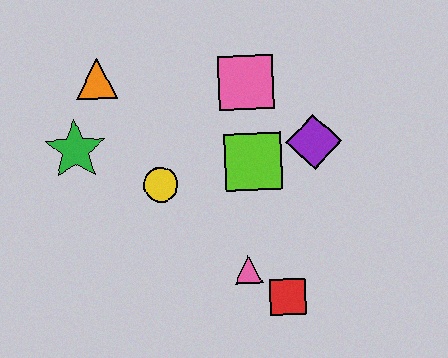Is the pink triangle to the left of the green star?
No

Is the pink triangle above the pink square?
No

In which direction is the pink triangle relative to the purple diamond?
The pink triangle is below the purple diamond.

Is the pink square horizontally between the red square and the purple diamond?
No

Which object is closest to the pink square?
The lime square is closest to the pink square.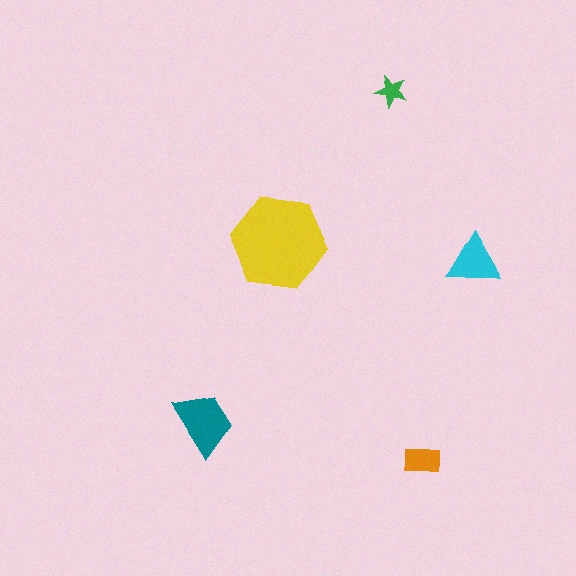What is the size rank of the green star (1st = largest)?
5th.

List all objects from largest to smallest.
The yellow hexagon, the teal trapezoid, the cyan triangle, the orange rectangle, the green star.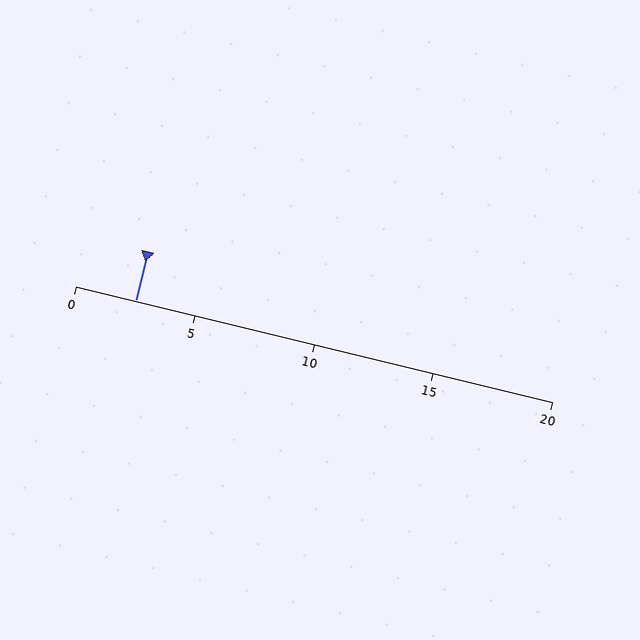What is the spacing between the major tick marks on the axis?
The major ticks are spaced 5 apart.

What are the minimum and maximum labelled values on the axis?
The axis runs from 0 to 20.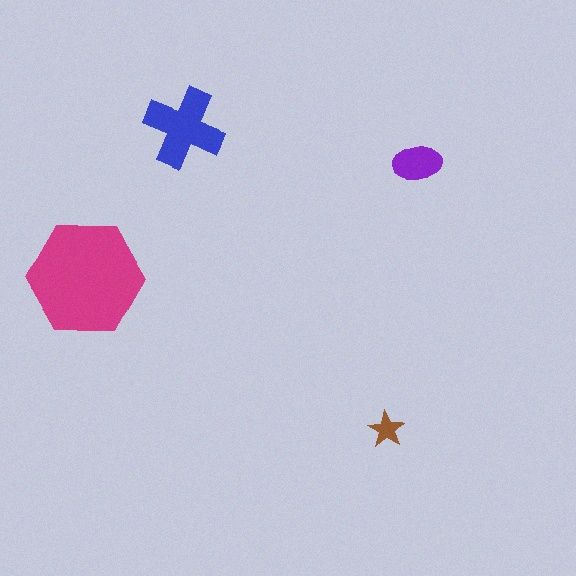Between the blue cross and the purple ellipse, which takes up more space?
The blue cross.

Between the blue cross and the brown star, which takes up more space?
The blue cross.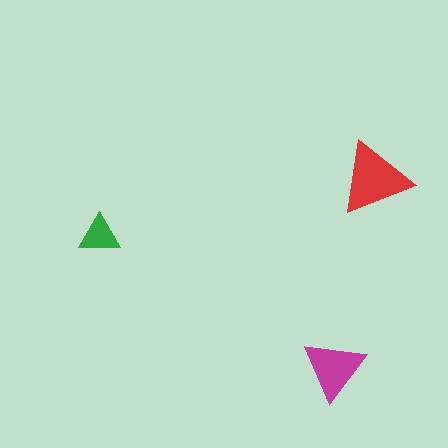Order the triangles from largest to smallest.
the red one, the magenta one, the green one.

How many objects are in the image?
There are 3 objects in the image.